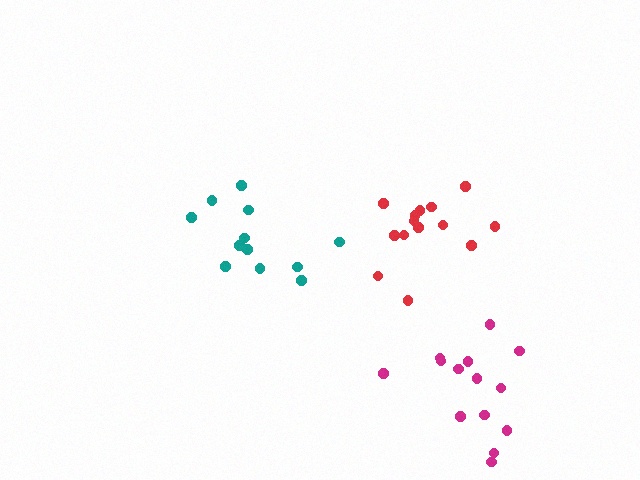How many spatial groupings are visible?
There are 3 spatial groupings.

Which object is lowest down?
The magenta cluster is bottommost.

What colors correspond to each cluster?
The clusters are colored: red, magenta, teal.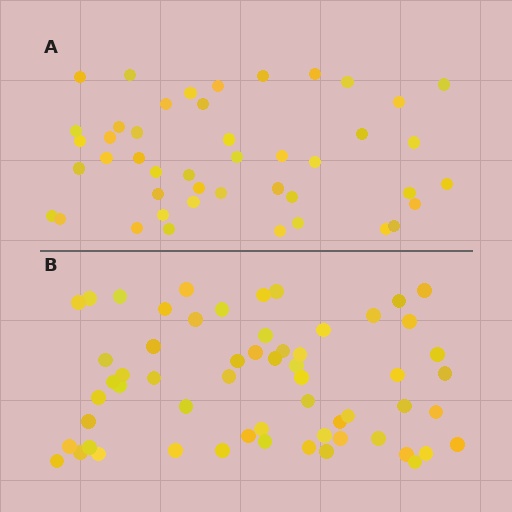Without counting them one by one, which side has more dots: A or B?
Region B (the bottom region) has more dots.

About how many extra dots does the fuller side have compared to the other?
Region B has approximately 15 more dots than region A.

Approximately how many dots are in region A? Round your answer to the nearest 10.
About 40 dots. (The exact count is 45, which rounds to 40.)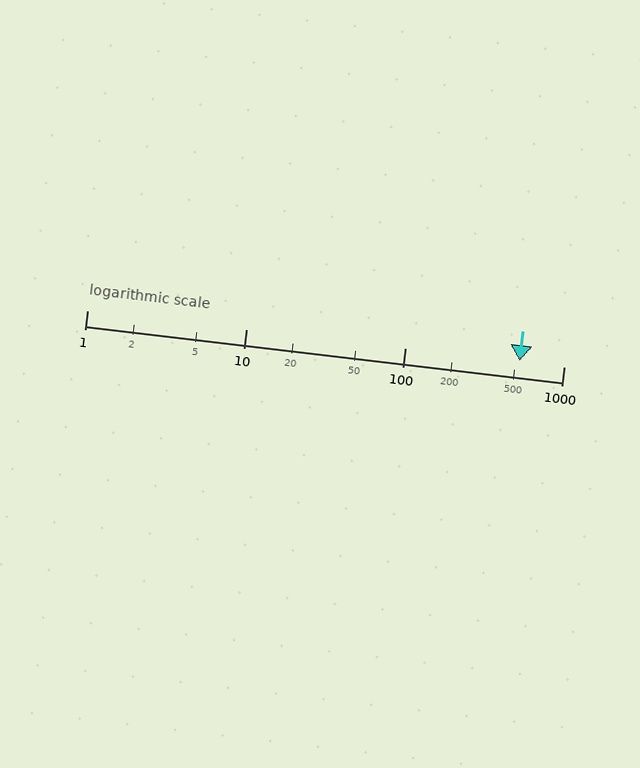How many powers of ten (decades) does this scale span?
The scale spans 3 decades, from 1 to 1000.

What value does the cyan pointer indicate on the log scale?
The pointer indicates approximately 530.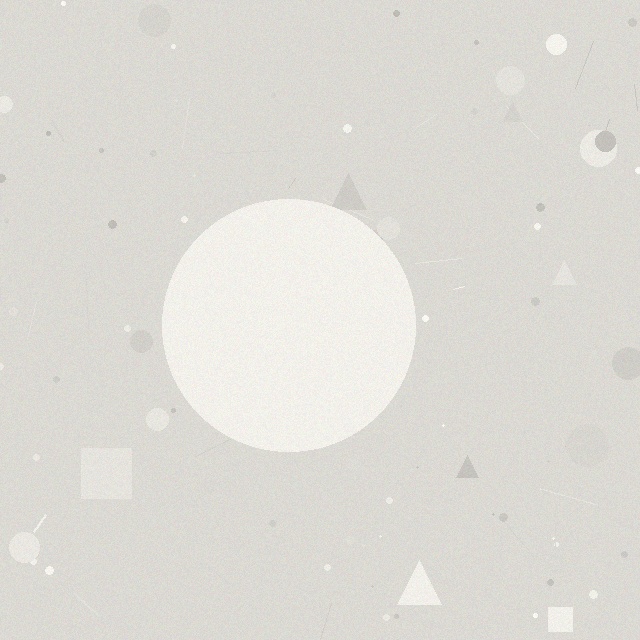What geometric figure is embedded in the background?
A circle is embedded in the background.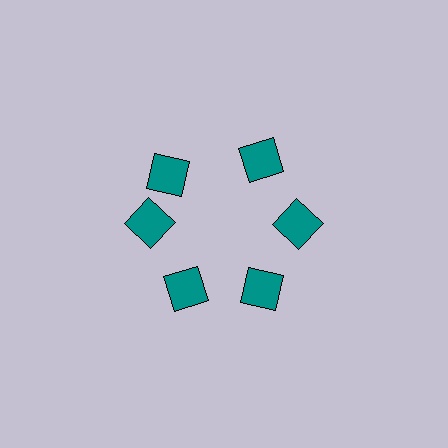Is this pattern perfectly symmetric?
No. The 6 teal squares are arranged in a ring, but one element near the 11 o'clock position is rotated out of alignment along the ring, breaking the 6-fold rotational symmetry.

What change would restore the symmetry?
The symmetry would be restored by rotating it back into even spacing with its neighbors so that all 6 squares sit at equal angles and equal distance from the center.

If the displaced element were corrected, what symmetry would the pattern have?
It would have 6-fold rotational symmetry — the pattern would map onto itself every 60 degrees.